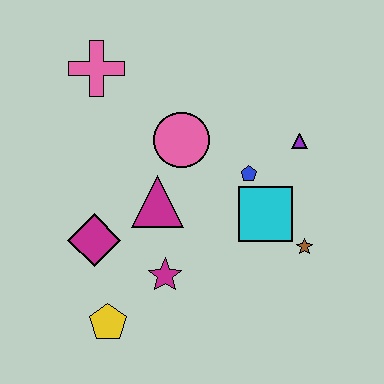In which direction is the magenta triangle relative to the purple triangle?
The magenta triangle is to the left of the purple triangle.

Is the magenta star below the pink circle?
Yes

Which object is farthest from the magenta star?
The pink cross is farthest from the magenta star.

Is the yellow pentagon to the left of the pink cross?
No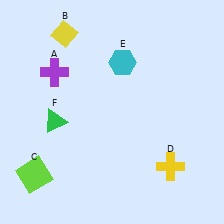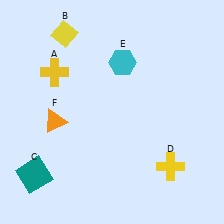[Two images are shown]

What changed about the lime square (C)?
In Image 1, C is lime. In Image 2, it changed to teal.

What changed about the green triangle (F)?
In Image 1, F is green. In Image 2, it changed to orange.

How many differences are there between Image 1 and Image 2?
There are 3 differences between the two images.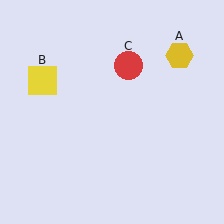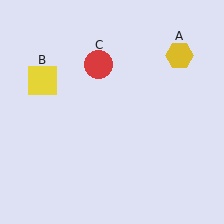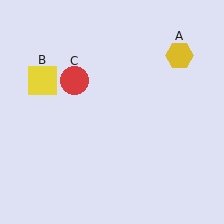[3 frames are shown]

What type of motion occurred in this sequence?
The red circle (object C) rotated counterclockwise around the center of the scene.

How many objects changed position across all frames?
1 object changed position: red circle (object C).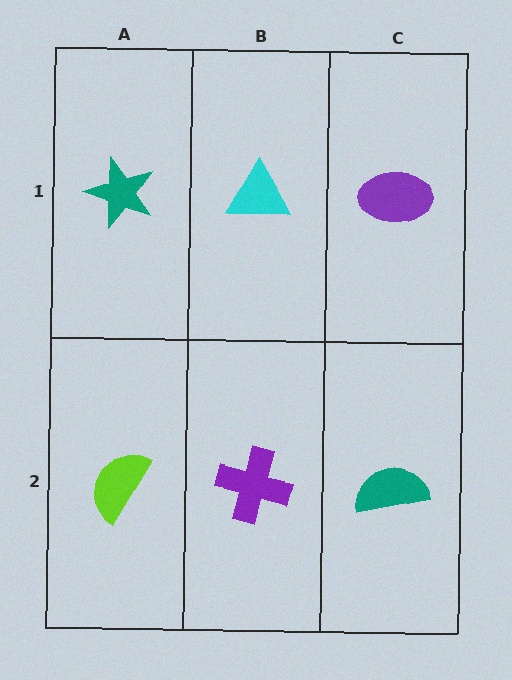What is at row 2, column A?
A lime semicircle.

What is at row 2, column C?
A teal semicircle.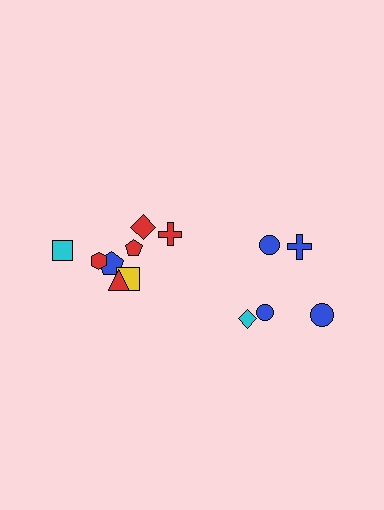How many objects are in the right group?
There are 5 objects.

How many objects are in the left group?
There are 8 objects.